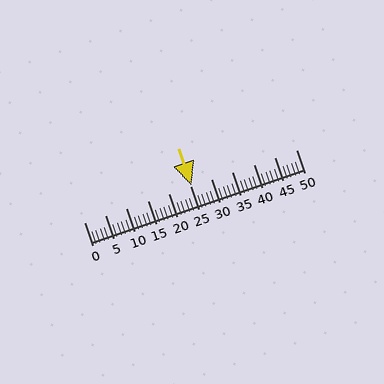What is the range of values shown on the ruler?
The ruler shows values from 0 to 50.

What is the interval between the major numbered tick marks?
The major tick marks are spaced 5 units apart.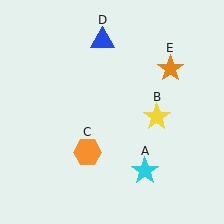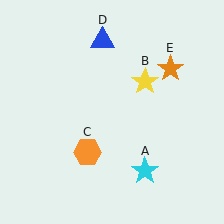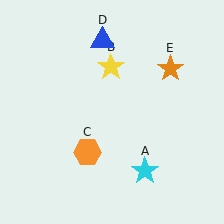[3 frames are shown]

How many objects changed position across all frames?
1 object changed position: yellow star (object B).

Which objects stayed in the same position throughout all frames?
Cyan star (object A) and orange hexagon (object C) and blue triangle (object D) and orange star (object E) remained stationary.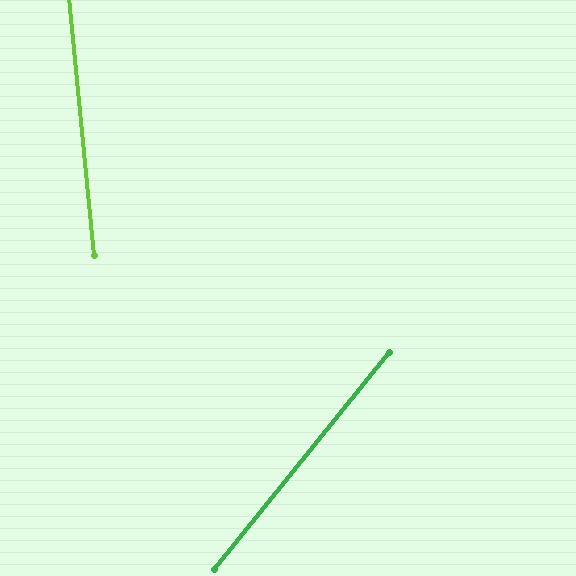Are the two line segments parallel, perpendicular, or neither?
Neither parallel nor perpendicular — they differ by about 44°.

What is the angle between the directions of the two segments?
Approximately 44 degrees.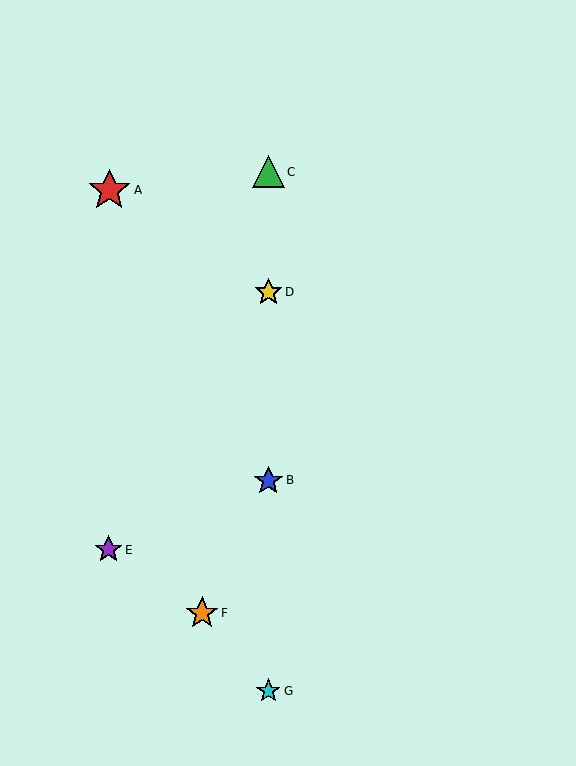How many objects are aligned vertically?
4 objects (B, C, D, G) are aligned vertically.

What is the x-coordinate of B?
Object B is at x≈268.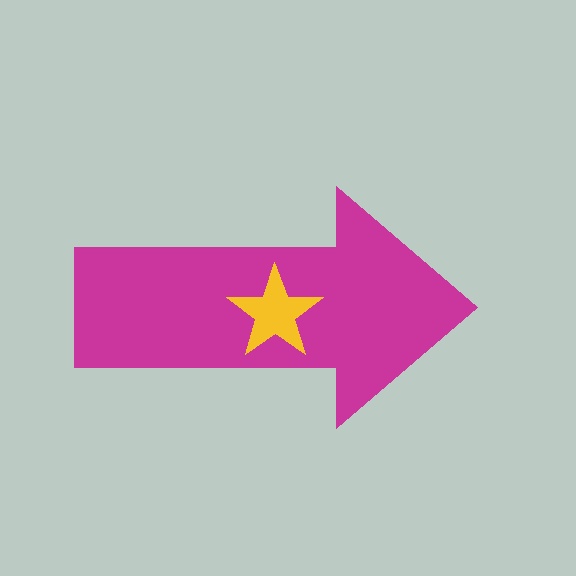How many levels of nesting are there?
2.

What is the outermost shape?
The magenta arrow.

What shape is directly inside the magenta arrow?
The yellow star.